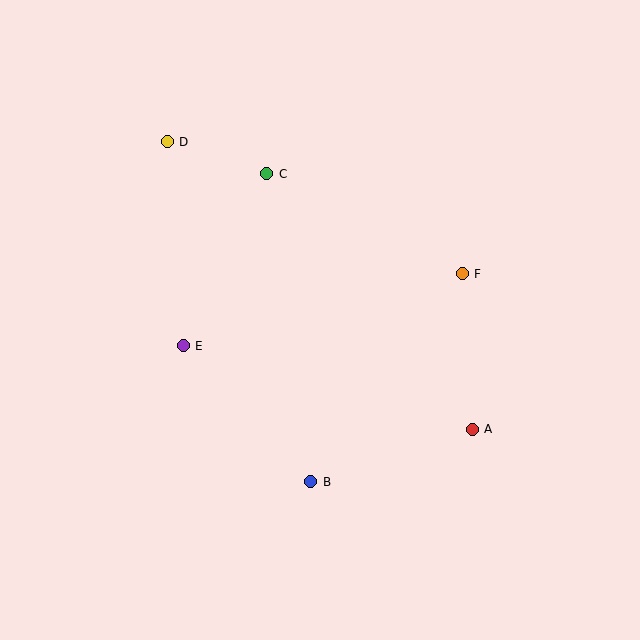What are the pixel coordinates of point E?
Point E is at (183, 346).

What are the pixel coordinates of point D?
Point D is at (167, 142).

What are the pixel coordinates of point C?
Point C is at (267, 174).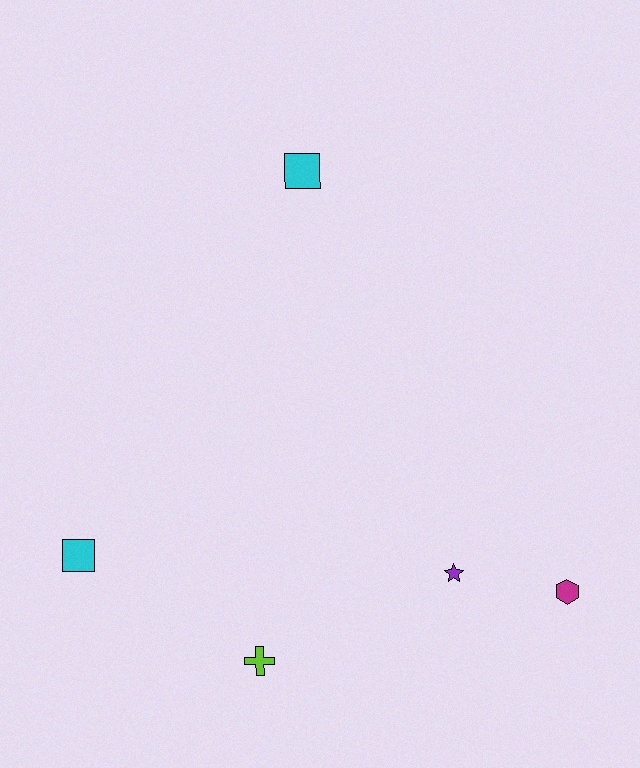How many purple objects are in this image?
There is 1 purple object.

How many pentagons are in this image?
There are no pentagons.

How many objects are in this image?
There are 5 objects.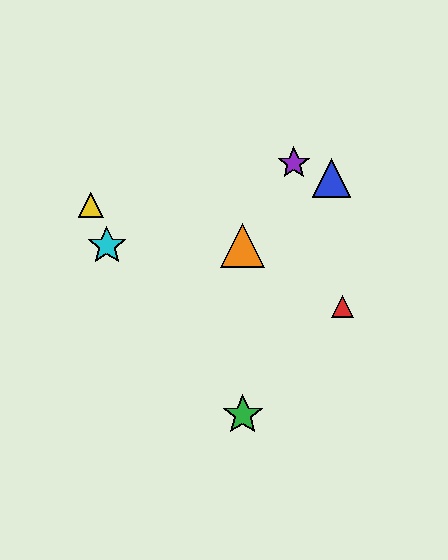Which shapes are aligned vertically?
The green star, the orange triangle are aligned vertically.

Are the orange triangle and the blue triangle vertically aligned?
No, the orange triangle is at x≈243 and the blue triangle is at x≈332.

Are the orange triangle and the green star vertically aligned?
Yes, both are at x≈243.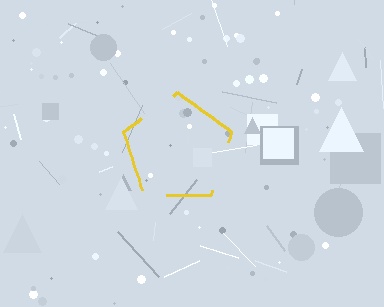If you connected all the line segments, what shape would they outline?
They would outline a pentagon.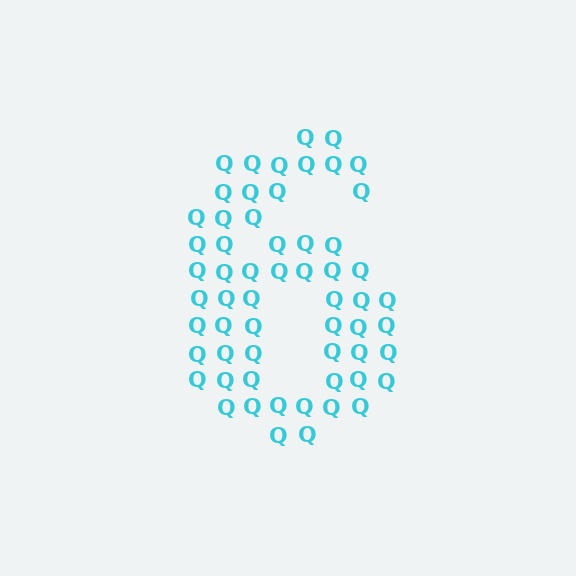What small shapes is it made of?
It is made of small letter Q's.